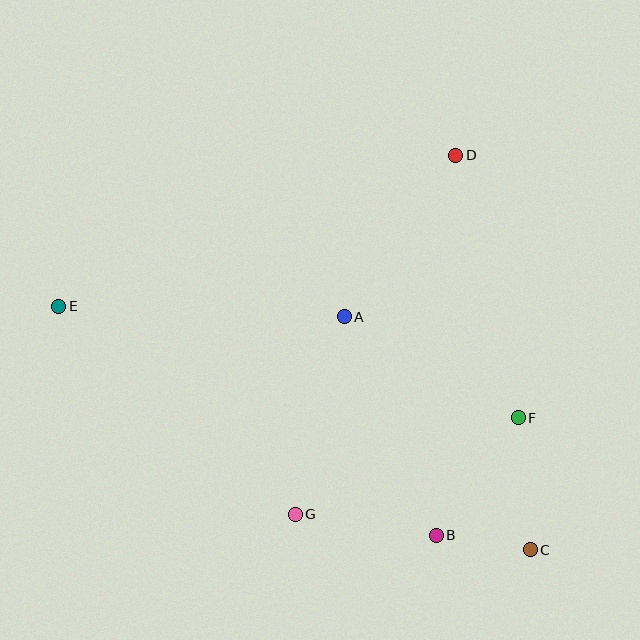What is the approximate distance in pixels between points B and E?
The distance between B and E is approximately 441 pixels.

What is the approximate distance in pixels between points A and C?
The distance between A and C is approximately 298 pixels.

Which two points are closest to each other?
Points B and C are closest to each other.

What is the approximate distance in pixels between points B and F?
The distance between B and F is approximately 143 pixels.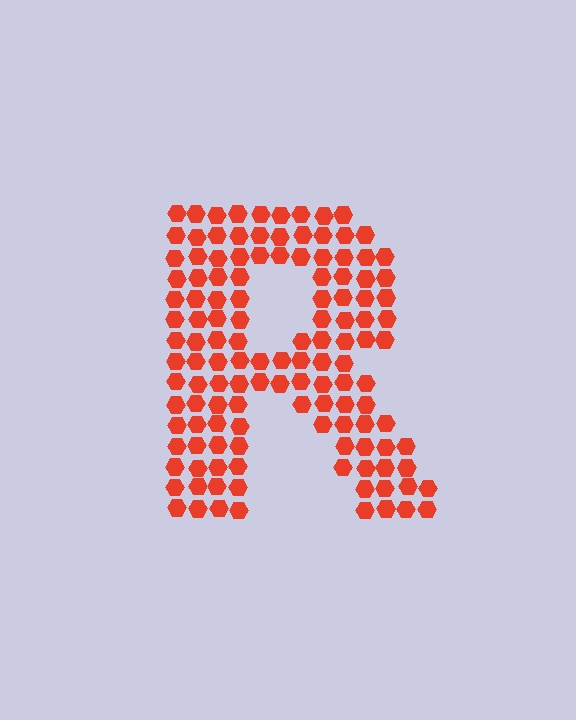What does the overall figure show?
The overall figure shows the letter R.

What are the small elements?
The small elements are hexagons.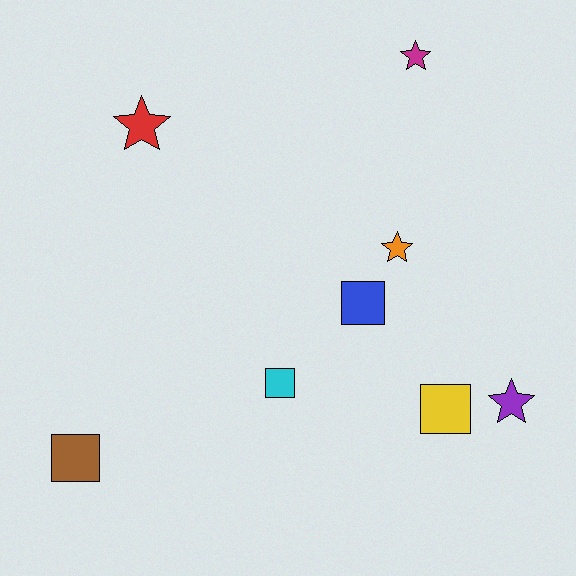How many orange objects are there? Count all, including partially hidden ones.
There is 1 orange object.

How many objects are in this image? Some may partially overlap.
There are 8 objects.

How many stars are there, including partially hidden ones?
There are 4 stars.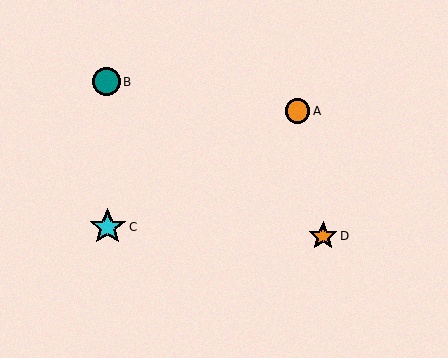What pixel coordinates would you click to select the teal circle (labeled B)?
Click at (106, 82) to select the teal circle B.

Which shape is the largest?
The cyan star (labeled C) is the largest.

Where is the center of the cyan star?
The center of the cyan star is at (108, 227).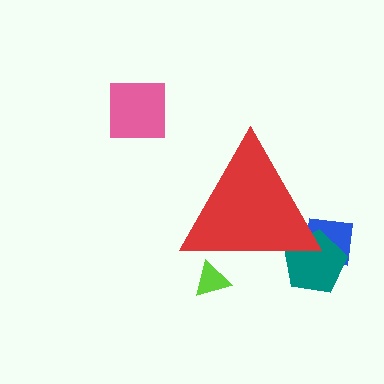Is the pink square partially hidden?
No, the pink square is fully visible.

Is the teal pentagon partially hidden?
Yes, the teal pentagon is partially hidden behind the red triangle.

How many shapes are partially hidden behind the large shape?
3 shapes are partially hidden.